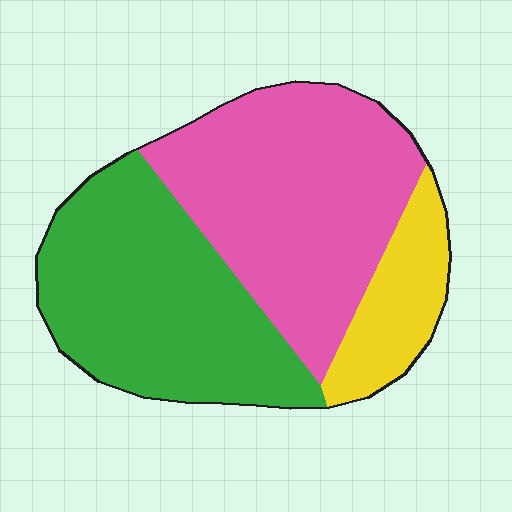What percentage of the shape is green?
Green covers roughly 40% of the shape.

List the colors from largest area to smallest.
From largest to smallest: pink, green, yellow.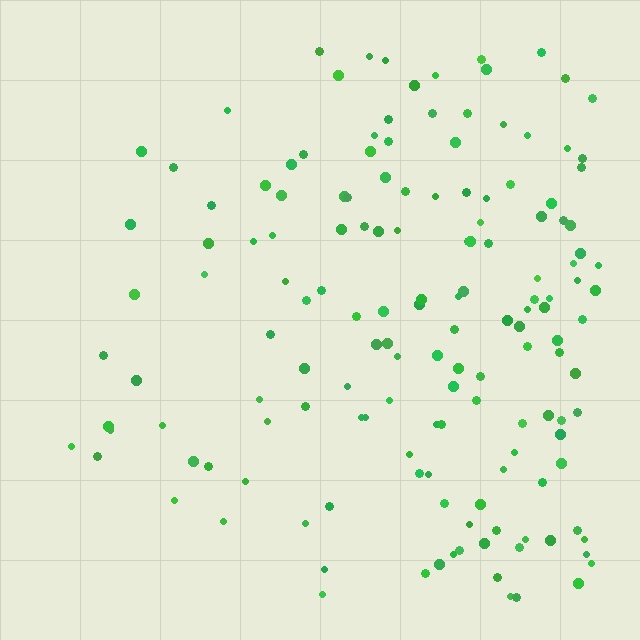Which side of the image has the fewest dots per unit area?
The left.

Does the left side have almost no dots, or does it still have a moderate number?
Still a moderate number, just noticeably fewer than the right.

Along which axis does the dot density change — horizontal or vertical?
Horizontal.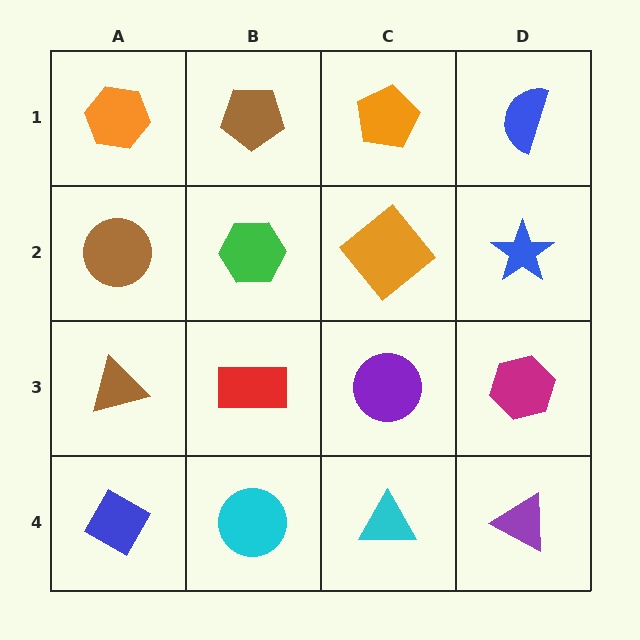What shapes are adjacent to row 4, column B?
A red rectangle (row 3, column B), a blue diamond (row 4, column A), a cyan triangle (row 4, column C).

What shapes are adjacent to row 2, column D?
A blue semicircle (row 1, column D), a magenta hexagon (row 3, column D), an orange diamond (row 2, column C).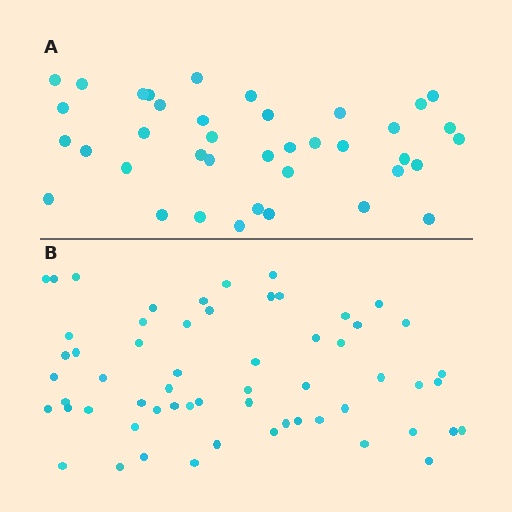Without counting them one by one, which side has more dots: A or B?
Region B (the bottom region) has more dots.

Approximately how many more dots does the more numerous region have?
Region B has approximately 20 more dots than region A.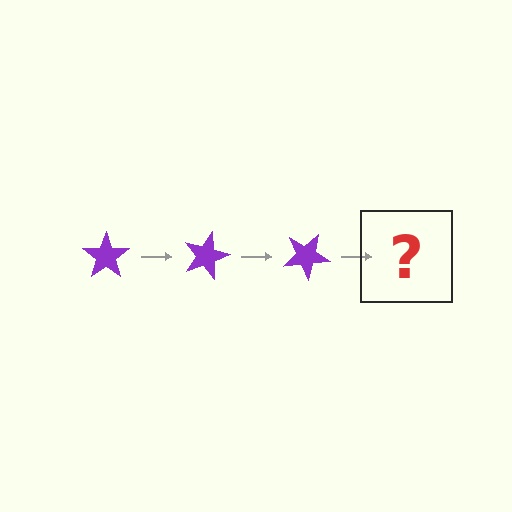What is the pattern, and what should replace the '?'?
The pattern is that the star rotates 15 degrees each step. The '?' should be a purple star rotated 45 degrees.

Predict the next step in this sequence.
The next step is a purple star rotated 45 degrees.